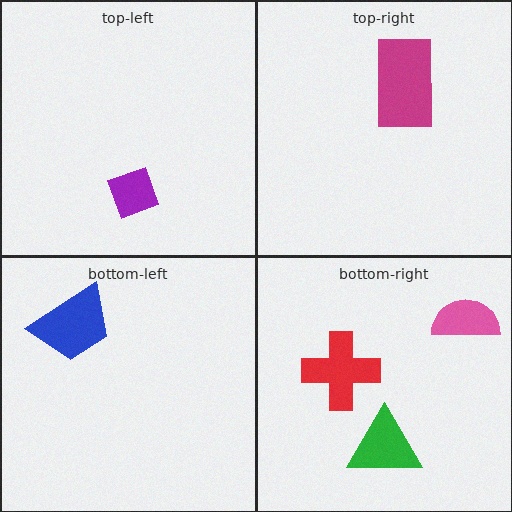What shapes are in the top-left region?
The purple diamond.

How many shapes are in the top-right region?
1.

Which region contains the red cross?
The bottom-right region.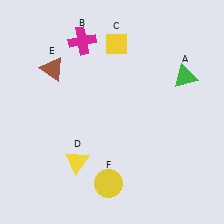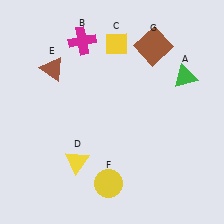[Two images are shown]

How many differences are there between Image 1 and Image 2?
There is 1 difference between the two images.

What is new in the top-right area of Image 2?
A brown square (G) was added in the top-right area of Image 2.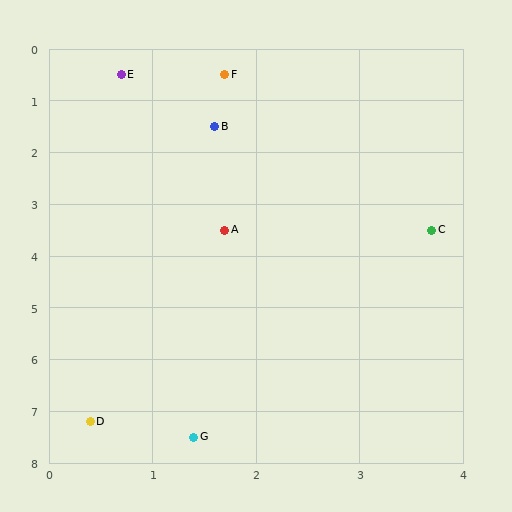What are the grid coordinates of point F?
Point F is at approximately (1.7, 0.5).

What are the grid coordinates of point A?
Point A is at approximately (1.7, 3.5).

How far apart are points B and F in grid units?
Points B and F are about 1.0 grid units apart.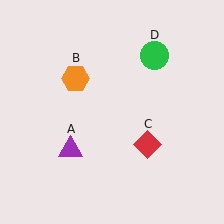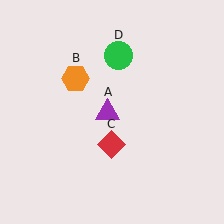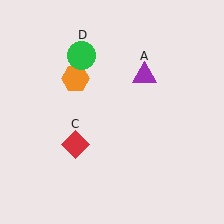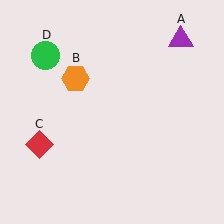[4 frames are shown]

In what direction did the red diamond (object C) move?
The red diamond (object C) moved left.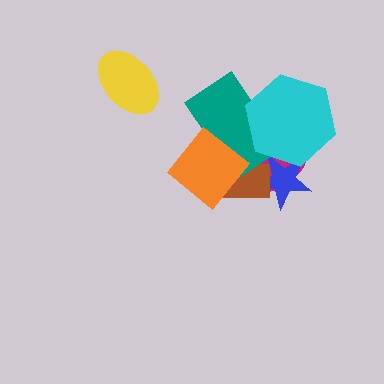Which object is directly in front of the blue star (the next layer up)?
The brown rectangle is directly in front of the blue star.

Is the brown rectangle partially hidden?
Yes, it is partially covered by another shape.